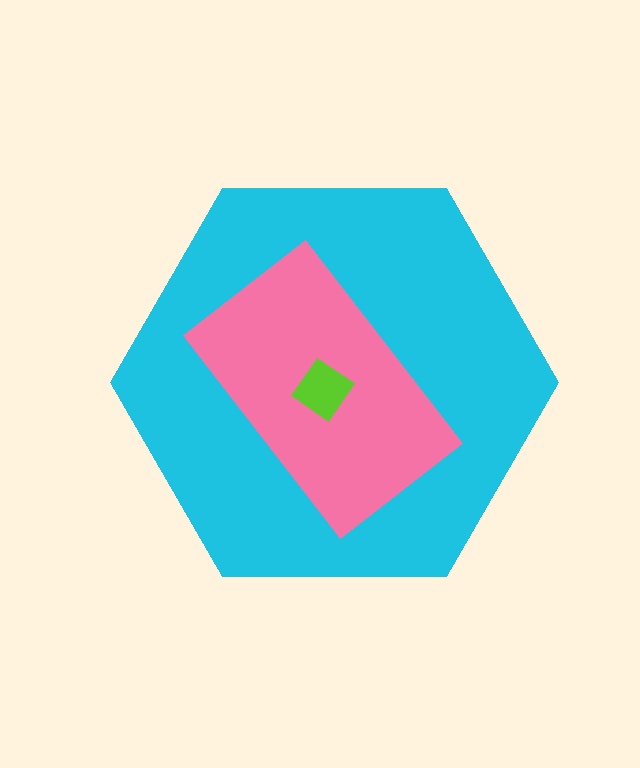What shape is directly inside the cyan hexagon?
The pink rectangle.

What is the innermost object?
The lime diamond.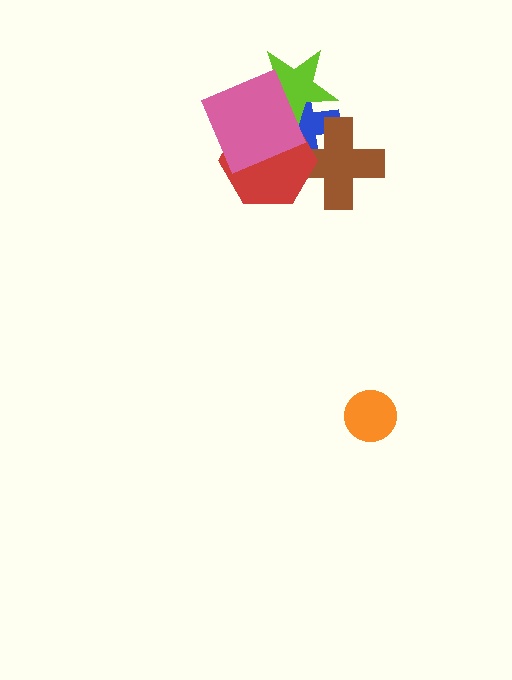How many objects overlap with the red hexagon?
4 objects overlap with the red hexagon.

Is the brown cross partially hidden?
Yes, it is partially covered by another shape.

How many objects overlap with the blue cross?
4 objects overlap with the blue cross.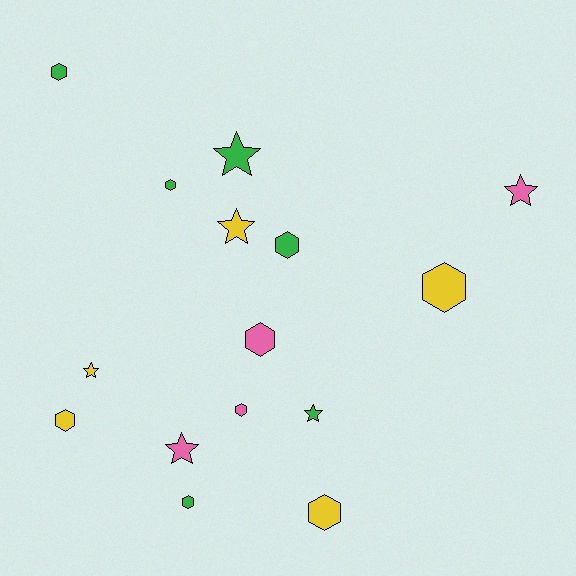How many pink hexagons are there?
There are 2 pink hexagons.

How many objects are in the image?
There are 15 objects.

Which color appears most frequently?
Green, with 6 objects.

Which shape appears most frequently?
Hexagon, with 9 objects.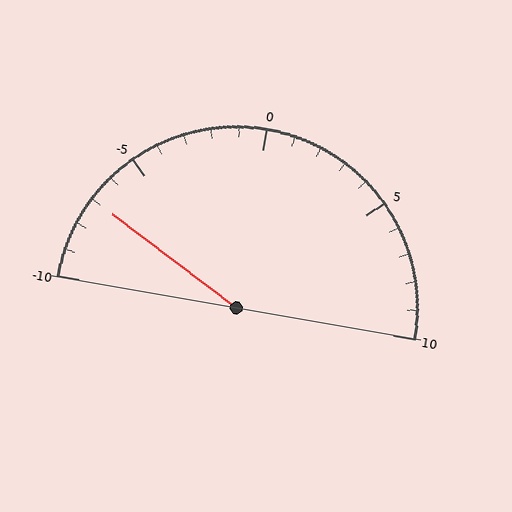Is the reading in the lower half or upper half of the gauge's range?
The reading is in the lower half of the range (-10 to 10).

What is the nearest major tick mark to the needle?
The nearest major tick mark is -5.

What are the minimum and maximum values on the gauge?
The gauge ranges from -10 to 10.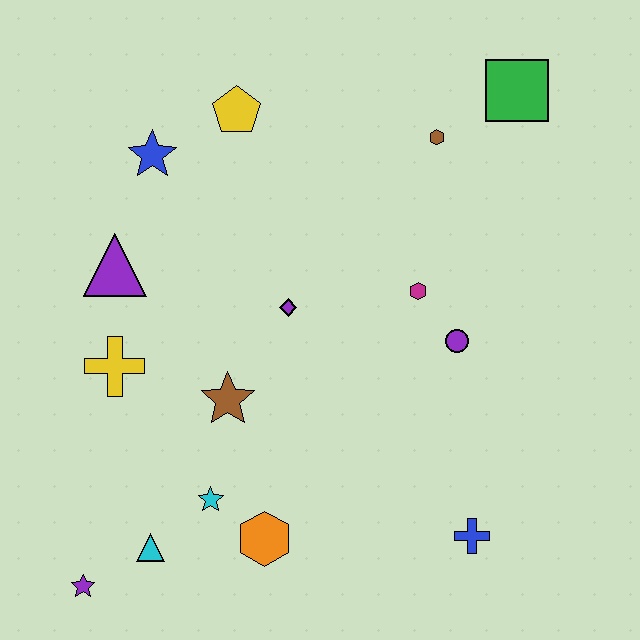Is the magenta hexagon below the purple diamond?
No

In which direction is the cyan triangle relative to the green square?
The cyan triangle is below the green square.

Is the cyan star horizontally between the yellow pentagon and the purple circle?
No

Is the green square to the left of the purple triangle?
No